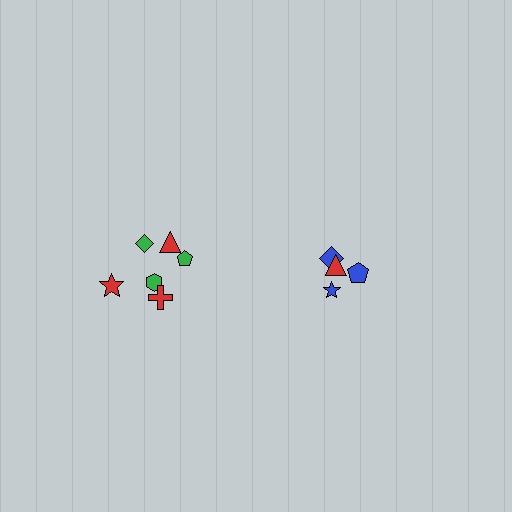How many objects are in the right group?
There are 4 objects.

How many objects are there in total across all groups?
There are 10 objects.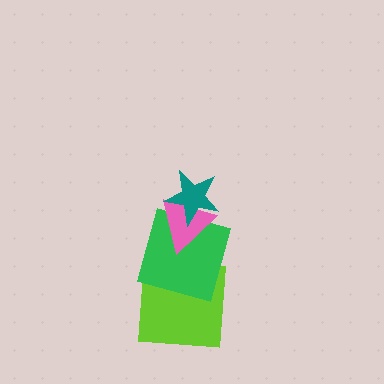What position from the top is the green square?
The green square is 3rd from the top.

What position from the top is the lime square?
The lime square is 4th from the top.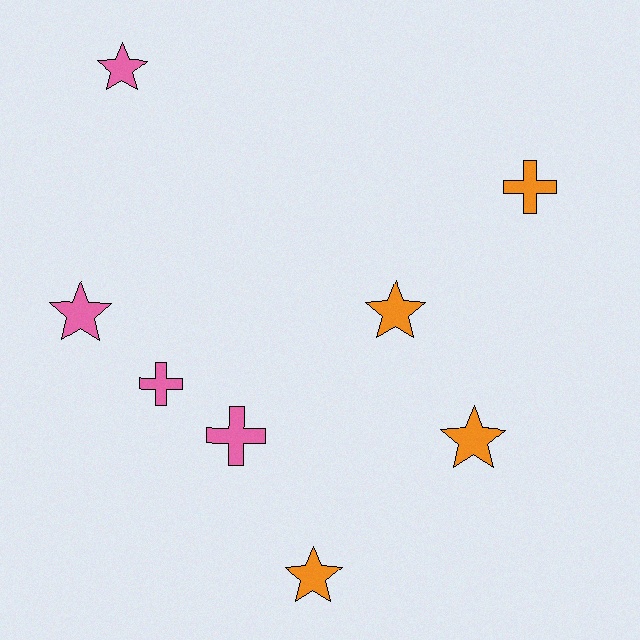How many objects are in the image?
There are 8 objects.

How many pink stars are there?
There are 2 pink stars.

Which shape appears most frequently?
Star, with 5 objects.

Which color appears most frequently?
Pink, with 4 objects.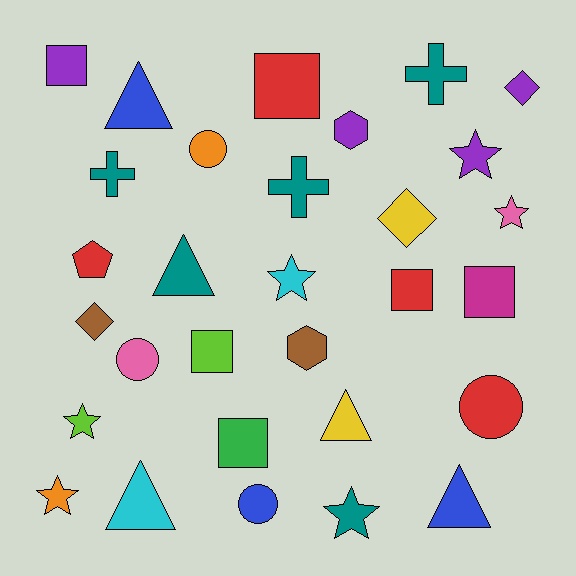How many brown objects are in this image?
There are 2 brown objects.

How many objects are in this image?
There are 30 objects.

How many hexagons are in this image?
There are 2 hexagons.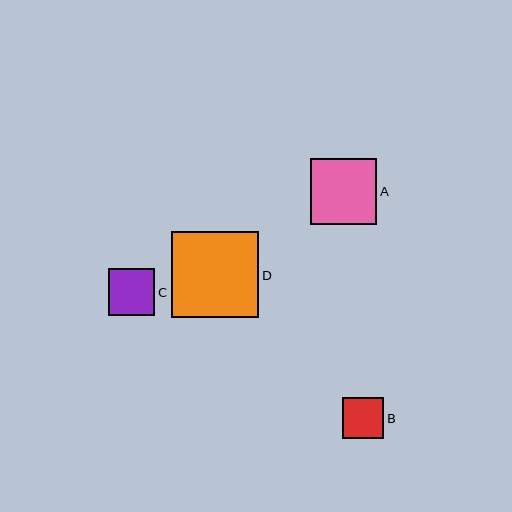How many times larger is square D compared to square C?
Square D is approximately 1.9 times the size of square C.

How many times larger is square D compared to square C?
Square D is approximately 1.9 times the size of square C.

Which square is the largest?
Square D is the largest with a size of approximately 87 pixels.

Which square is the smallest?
Square B is the smallest with a size of approximately 42 pixels.